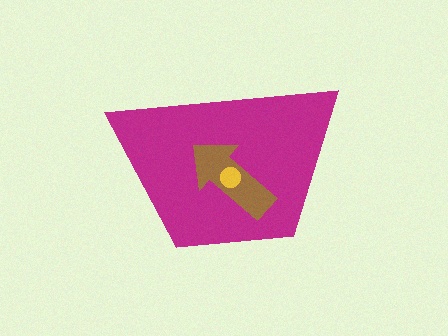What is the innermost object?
The yellow circle.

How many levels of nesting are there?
3.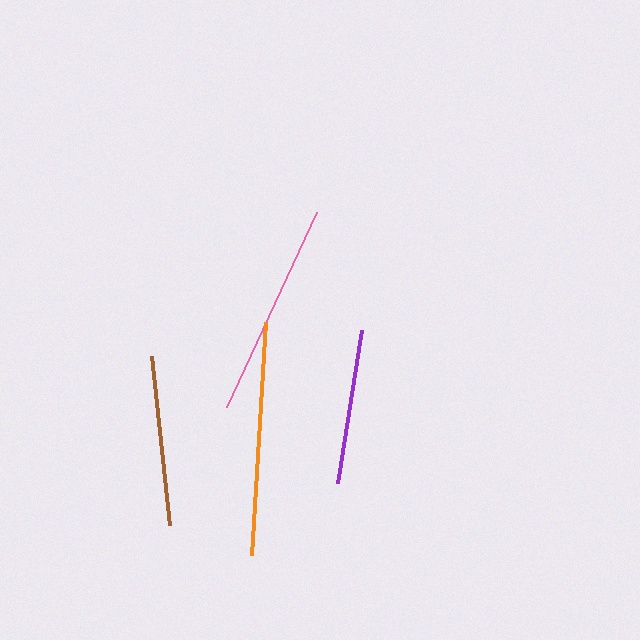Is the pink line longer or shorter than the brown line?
The pink line is longer than the brown line.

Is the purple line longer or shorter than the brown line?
The brown line is longer than the purple line.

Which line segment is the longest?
The orange line is the longest at approximately 234 pixels.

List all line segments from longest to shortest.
From longest to shortest: orange, pink, brown, purple.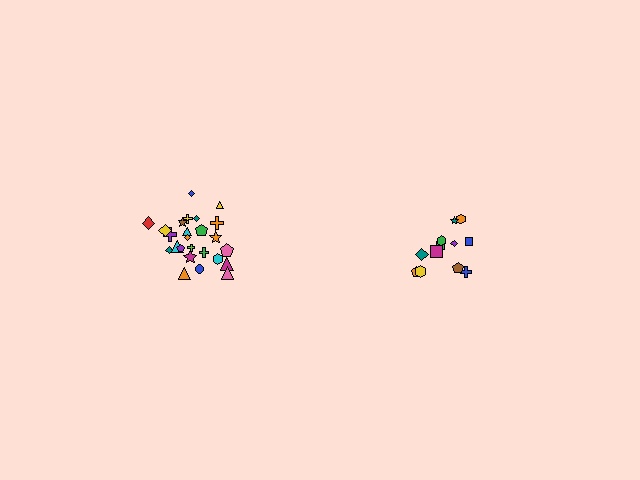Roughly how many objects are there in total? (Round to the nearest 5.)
Roughly 35 objects in total.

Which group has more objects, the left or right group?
The left group.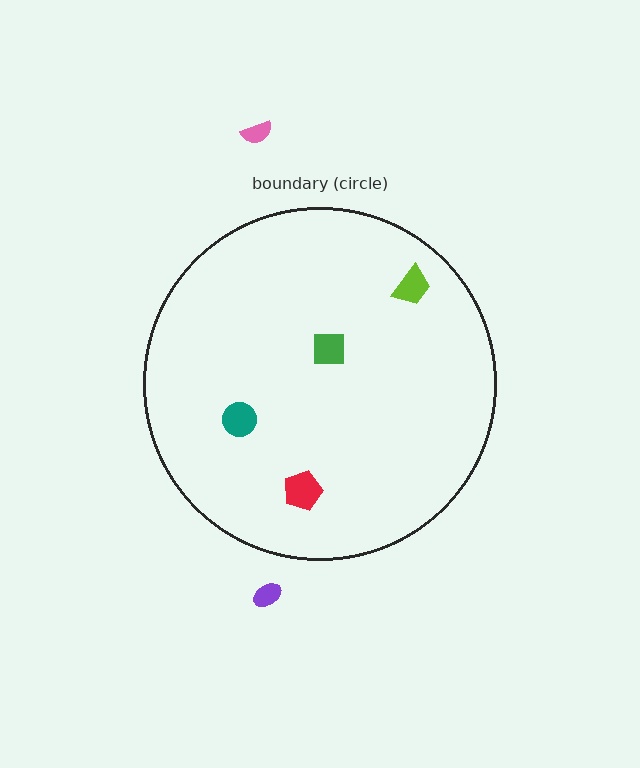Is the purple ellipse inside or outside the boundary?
Outside.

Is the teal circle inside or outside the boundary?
Inside.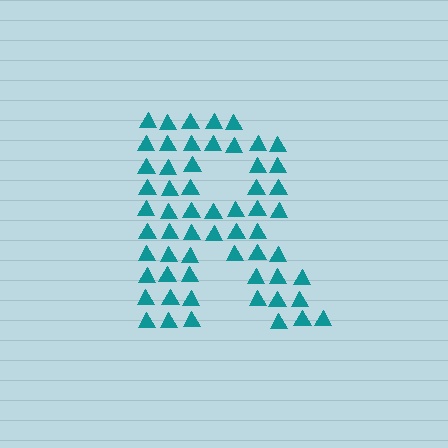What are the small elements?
The small elements are triangles.